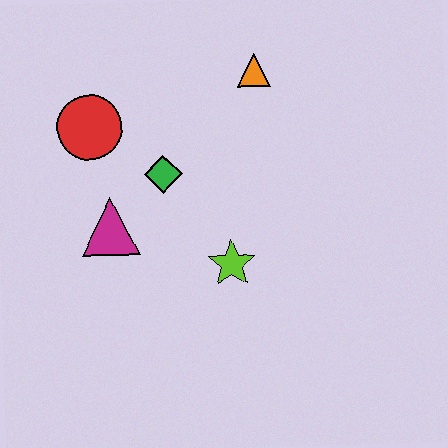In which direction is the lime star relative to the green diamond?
The lime star is below the green diamond.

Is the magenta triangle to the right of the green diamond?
No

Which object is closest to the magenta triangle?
The green diamond is closest to the magenta triangle.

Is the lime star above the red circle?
No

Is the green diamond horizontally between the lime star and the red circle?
Yes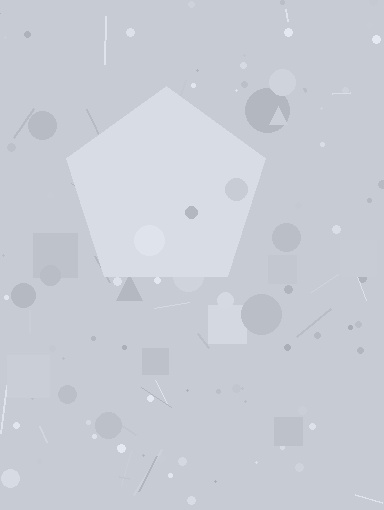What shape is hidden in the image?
A pentagon is hidden in the image.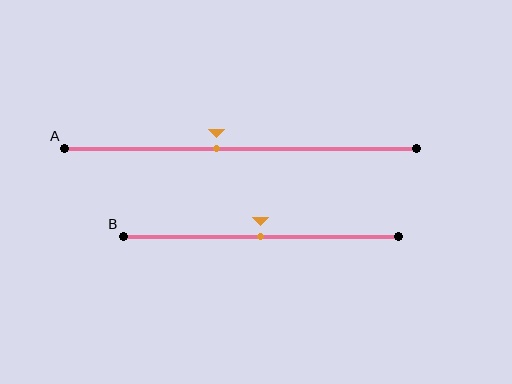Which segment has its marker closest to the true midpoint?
Segment B has its marker closest to the true midpoint.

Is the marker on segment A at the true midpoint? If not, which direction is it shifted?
No, the marker on segment A is shifted to the left by about 7% of the segment length.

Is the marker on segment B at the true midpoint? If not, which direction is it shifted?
Yes, the marker on segment B is at the true midpoint.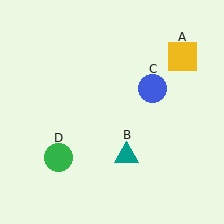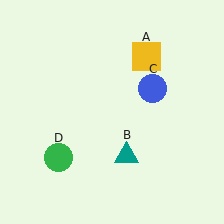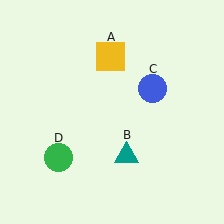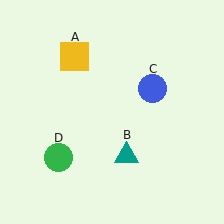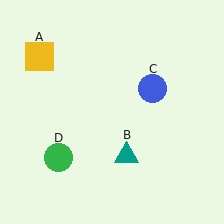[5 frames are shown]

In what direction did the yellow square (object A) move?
The yellow square (object A) moved left.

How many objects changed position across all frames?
1 object changed position: yellow square (object A).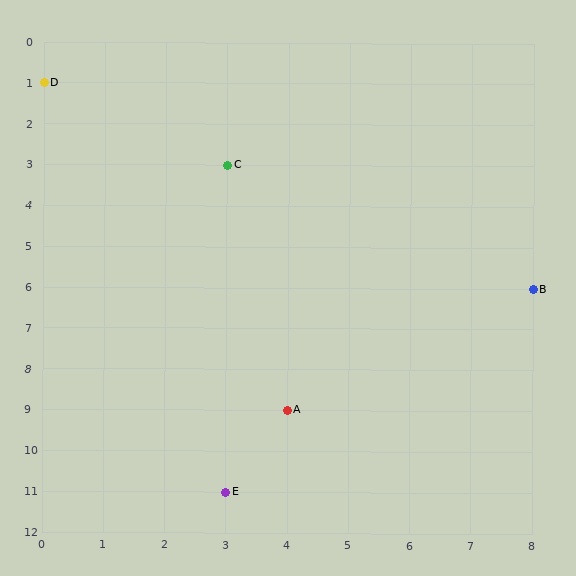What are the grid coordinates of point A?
Point A is at grid coordinates (4, 9).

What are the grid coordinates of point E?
Point E is at grid coordinates (3, 11).